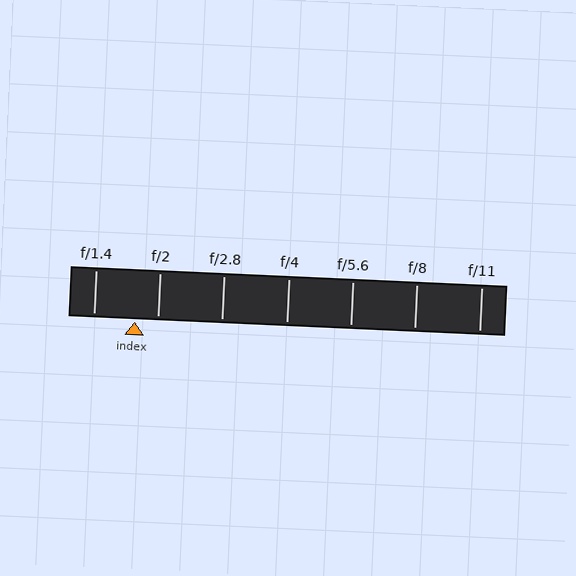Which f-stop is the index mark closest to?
The index mark is closest to f/2.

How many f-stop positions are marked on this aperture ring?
There are 7 f-stop positions marked.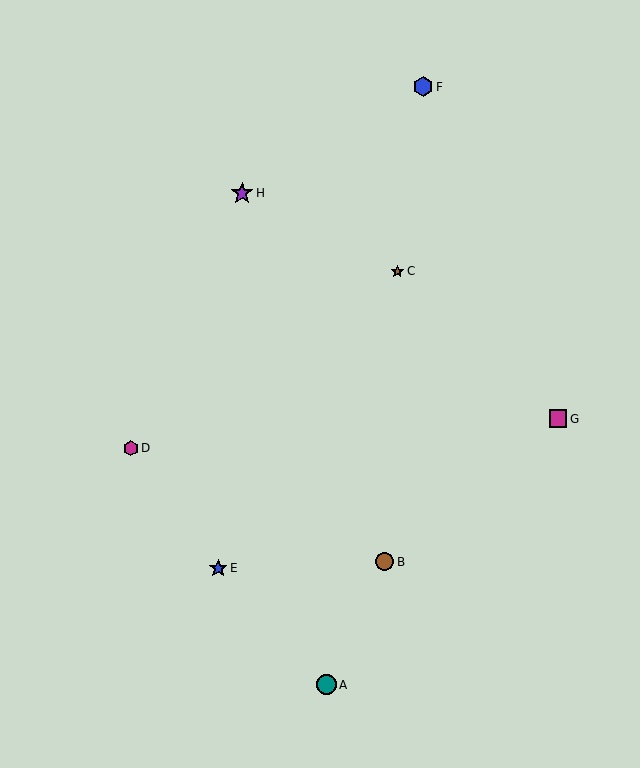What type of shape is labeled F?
Shape F is a blue hexagon.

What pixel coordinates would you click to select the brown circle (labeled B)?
Click at (385, 562) to select the brown circle B.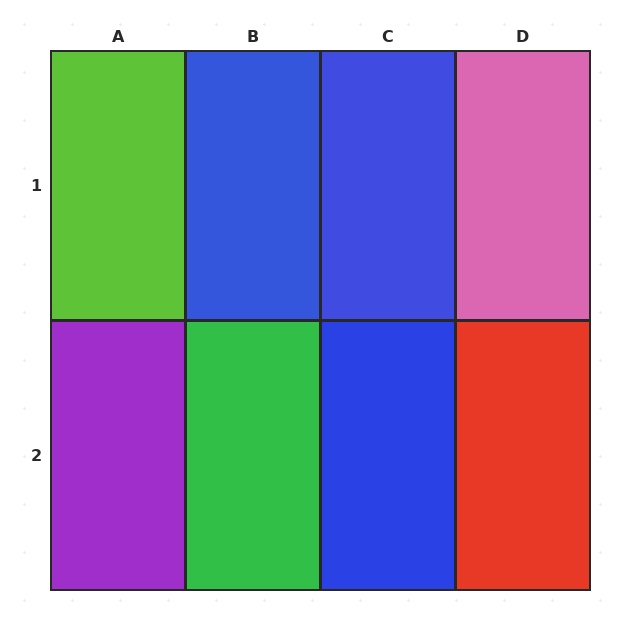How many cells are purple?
1 cell is purple.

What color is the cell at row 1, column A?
Lime.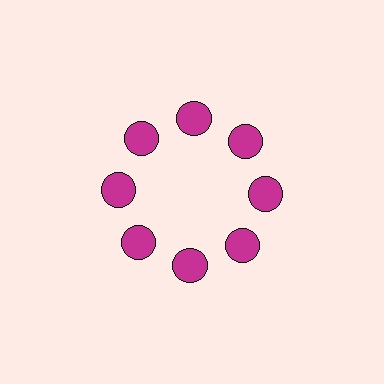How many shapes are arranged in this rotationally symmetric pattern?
There are 8 shapes, arranged in 8 groups of 1.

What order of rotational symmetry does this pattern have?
This pattern has 8-fold rotational symmetry.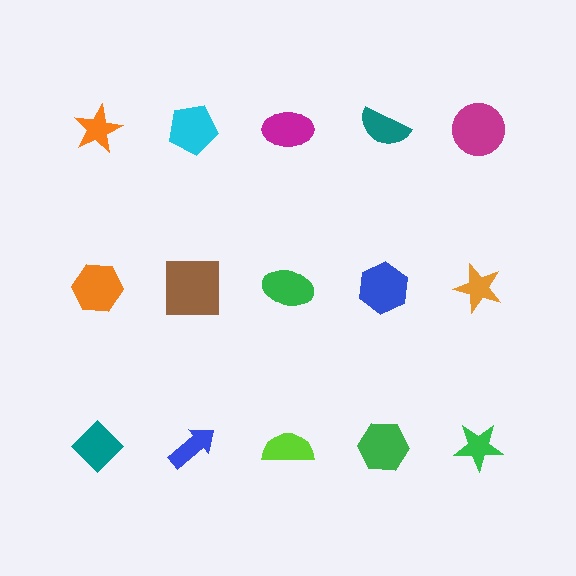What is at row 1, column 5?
A magenta circle.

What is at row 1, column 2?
A cyan pentagon.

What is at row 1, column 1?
An orange star.